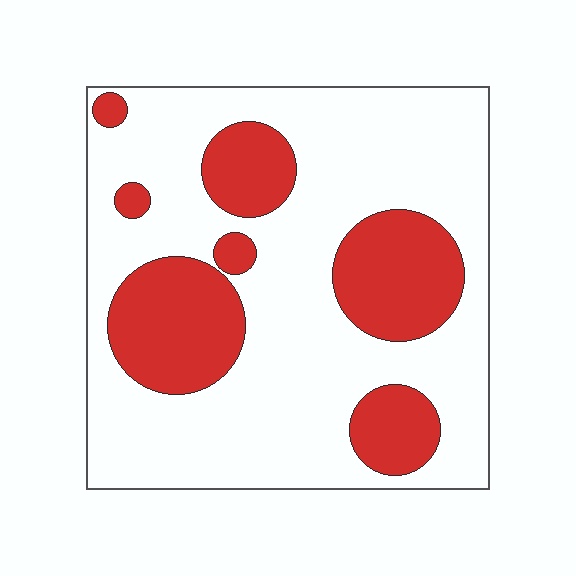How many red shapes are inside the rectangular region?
7.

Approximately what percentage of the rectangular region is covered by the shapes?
Approximately 30%.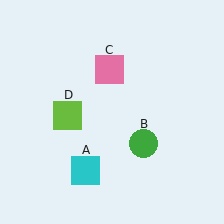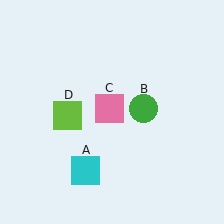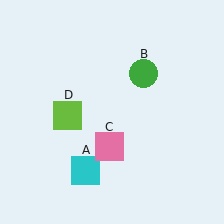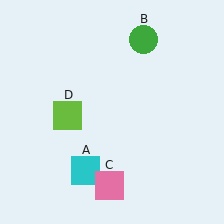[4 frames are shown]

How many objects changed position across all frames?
2 objects changed position: green circle (object B), pink square (object C).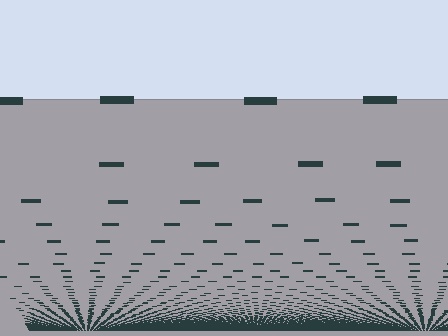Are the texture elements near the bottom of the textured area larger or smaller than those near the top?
Smaller. The gradient is inverted — elements near the bottom are smaller and denser.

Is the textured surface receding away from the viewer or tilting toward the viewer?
The surface appears to tilt toward the viewer. Texture elements get larger and sparser toward the top.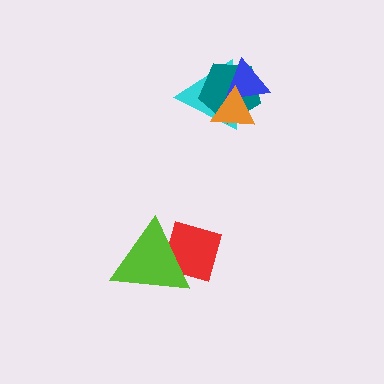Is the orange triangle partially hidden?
No, no other shape covers it.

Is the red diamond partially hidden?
Yes, it is partially covered by another shape.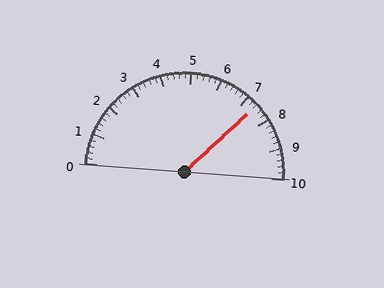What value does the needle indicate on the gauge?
The needle indicates approximately 7.4.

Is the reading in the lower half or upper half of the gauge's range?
The reading is in the upper half of the range (0 to 10).